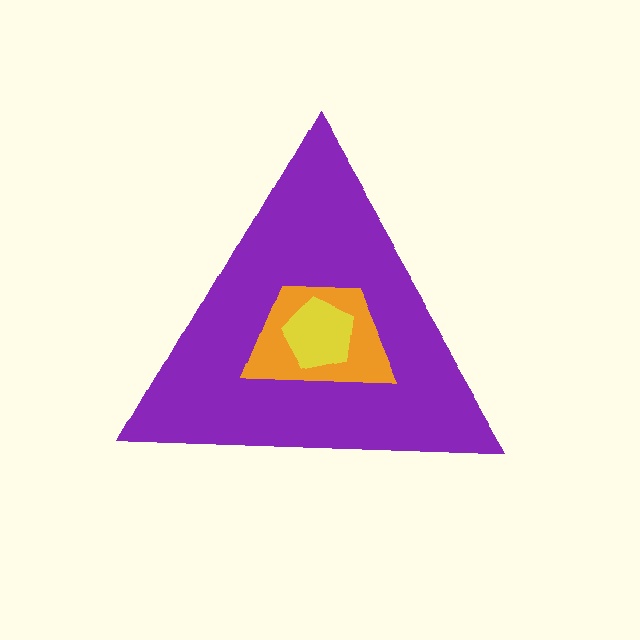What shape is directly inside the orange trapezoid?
The yellow pentagon.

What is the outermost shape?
The purple triangle.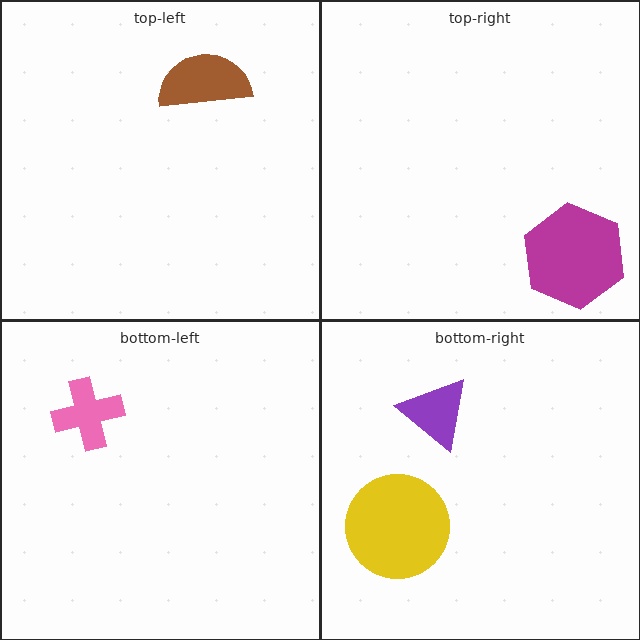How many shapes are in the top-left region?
1.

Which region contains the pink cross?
The bottom-left region.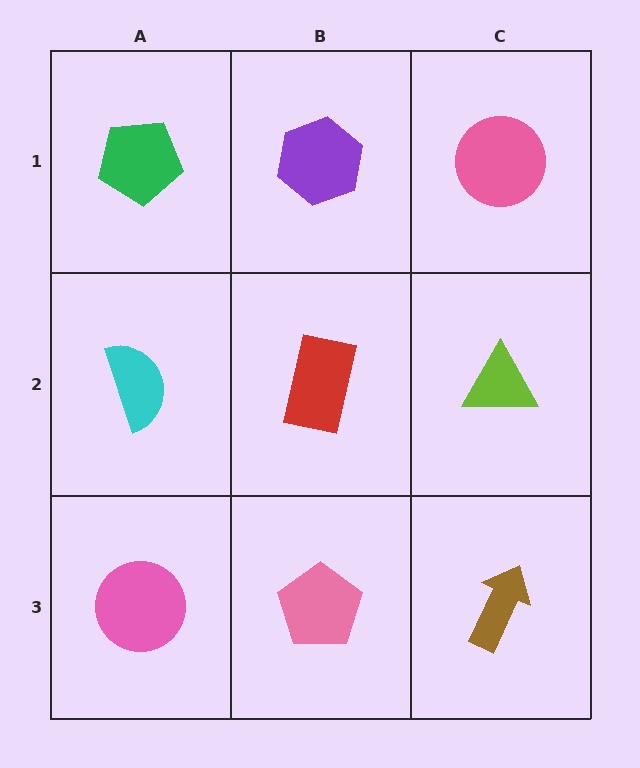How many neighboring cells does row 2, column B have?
4.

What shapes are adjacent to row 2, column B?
A purple hexagon (row 1, column B), a pink pentagon (row 3, column B), a cyan semicircle (row 2, column A), a lime triangle (row 2, column C).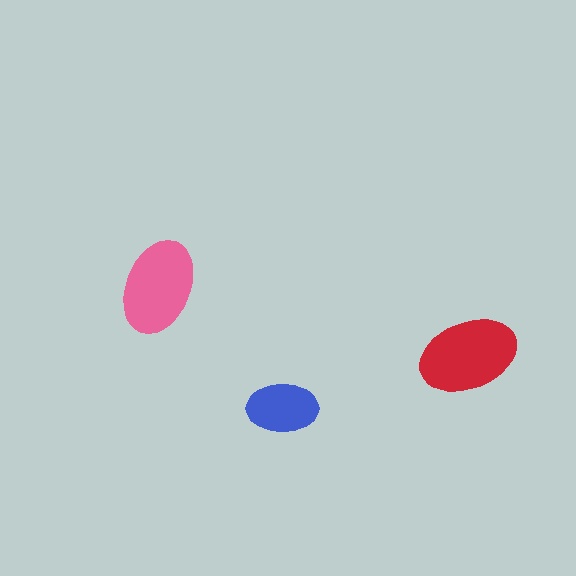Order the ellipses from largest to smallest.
the red one, the pink one, the blue one.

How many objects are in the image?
There are 3 objects in the image.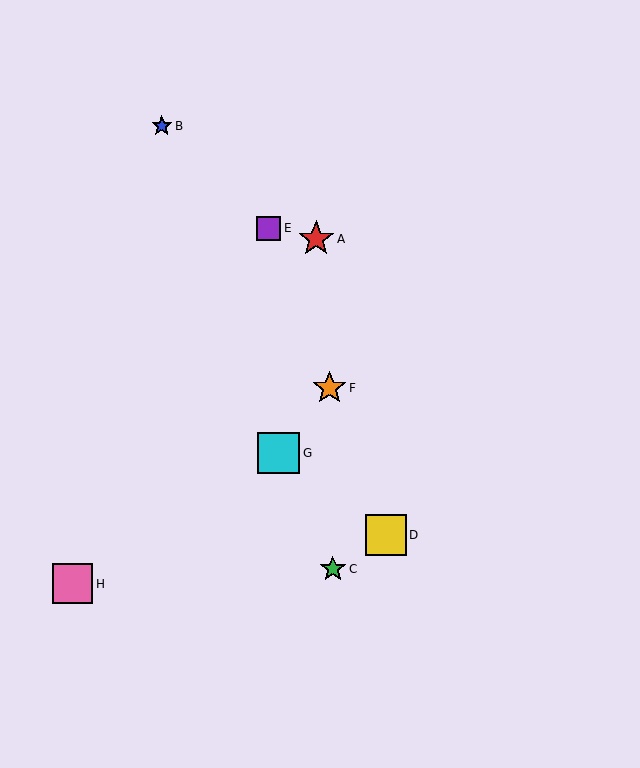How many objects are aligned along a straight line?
3 objects (D, E, F) are aligned along a straight line.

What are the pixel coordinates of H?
Object H is at (73, 584).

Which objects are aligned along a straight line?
Objects D, E, F are aligned along a straight line.